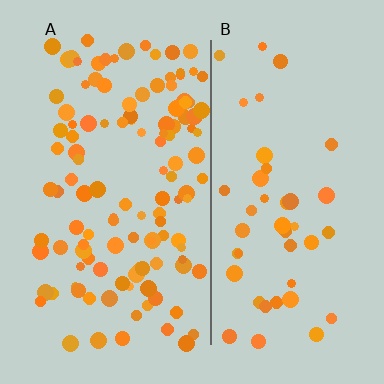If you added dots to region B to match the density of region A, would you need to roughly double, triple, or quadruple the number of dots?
Approximately triple.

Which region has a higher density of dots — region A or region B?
A (the left).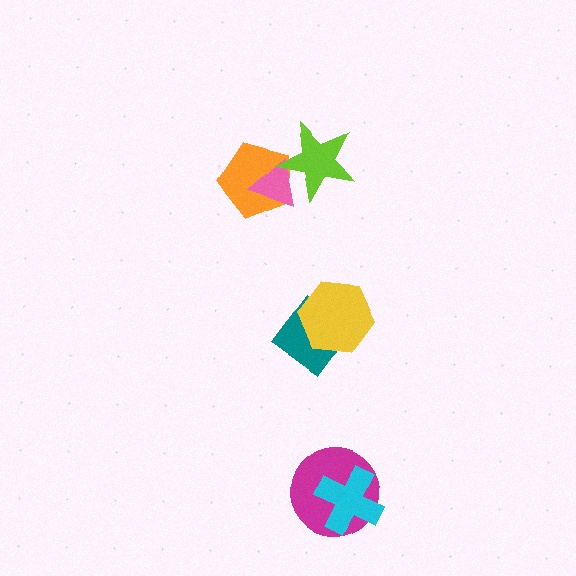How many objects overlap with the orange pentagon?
2 objects overlap with the orange pentagon.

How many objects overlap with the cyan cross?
1 object overlaps with the cyan cross.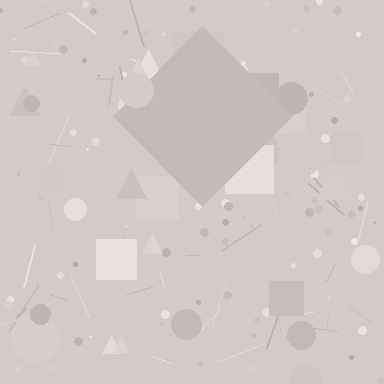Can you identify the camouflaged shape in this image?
The camouflaged shape is a diamond.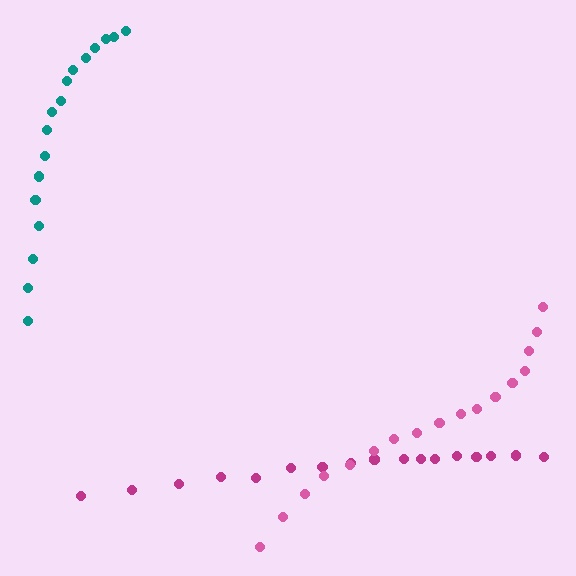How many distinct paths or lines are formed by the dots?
There are 3 distinct paths.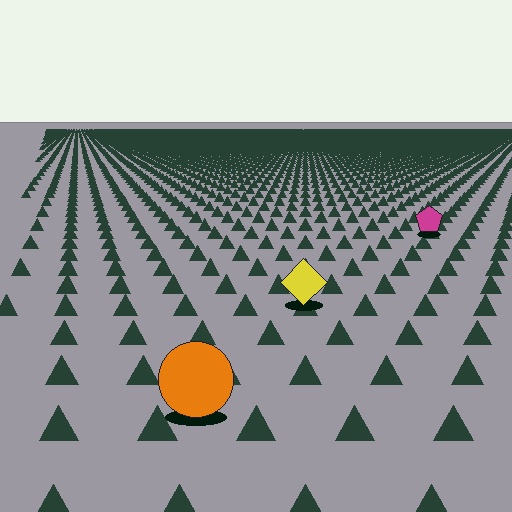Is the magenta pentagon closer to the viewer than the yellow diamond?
No. The yellow diamond is closer — you can tell from the texture gradient: the ground texture is coarser near it.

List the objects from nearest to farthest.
From nearest to farthest: the orange circle, the yellow diamond, the magenta pentagon.